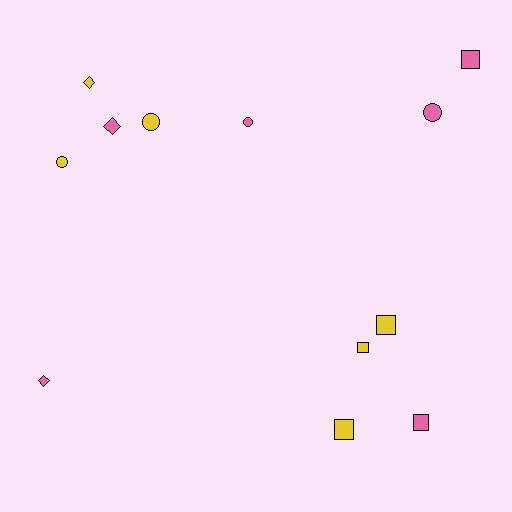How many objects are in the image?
There are 12 objects.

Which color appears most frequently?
Pink, with 6 objects.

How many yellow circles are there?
There are 2 yellow circles.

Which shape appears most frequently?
Square, with 5 objects.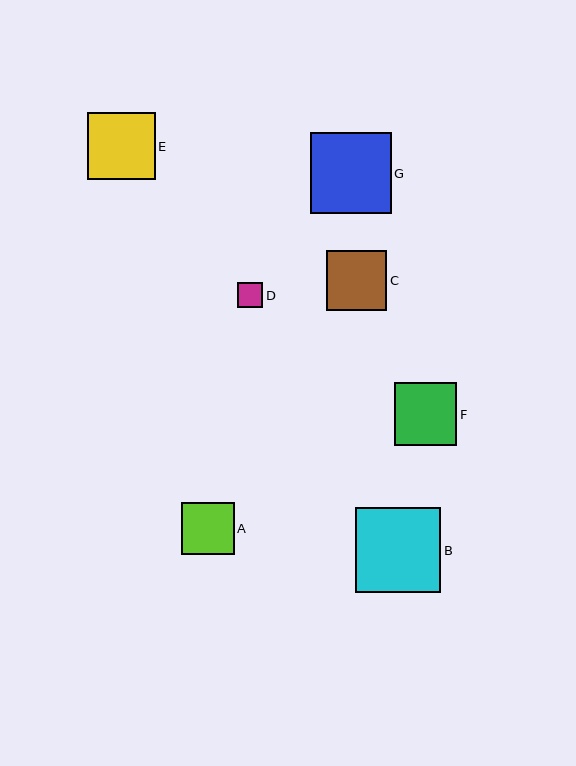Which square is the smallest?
Square D is the smallest with a size of approximately 25 pixels.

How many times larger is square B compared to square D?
Square B is approximately 3.4 times the size of square D.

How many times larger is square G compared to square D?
Square G is approximately 3.2 times the size of square D.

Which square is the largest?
Square B is the largest with a size of approximately 85 pixels.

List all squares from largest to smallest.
From largest to smallest: B, G, E, F, C, A, D.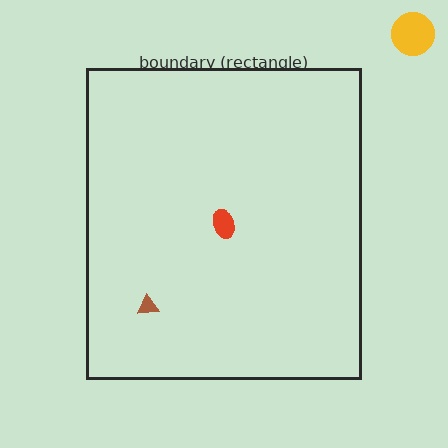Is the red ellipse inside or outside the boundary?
Inside.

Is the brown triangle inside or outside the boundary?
Inside.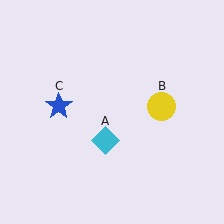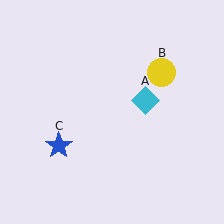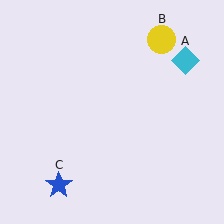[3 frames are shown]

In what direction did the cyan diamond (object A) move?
The cyan diamond (object A) moved up and to the right.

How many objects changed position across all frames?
3 objects changed position: cyan diamond (object A), yellow circle (object B), blue star (object C).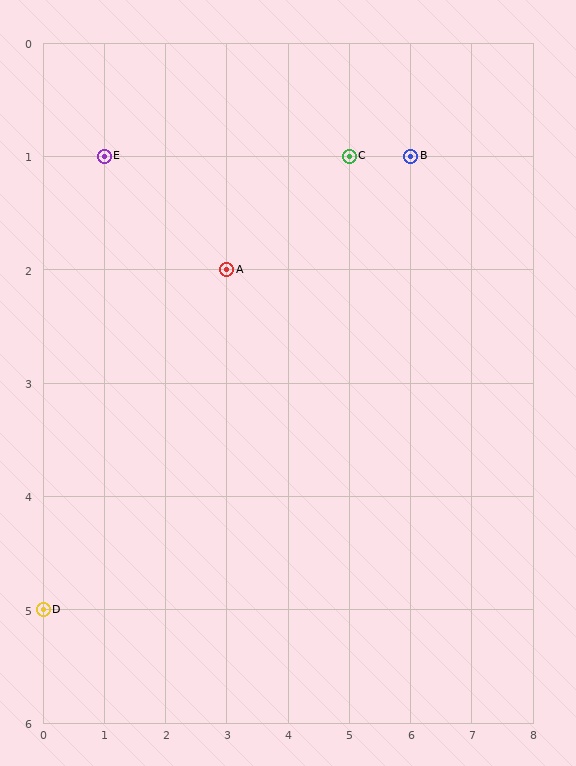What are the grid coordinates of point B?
Point B is at grid coordinates (6, 1).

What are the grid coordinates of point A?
Point A is at grid coordinates (3, 2).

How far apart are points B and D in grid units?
Points B and D are 6 columns and 4 rows apart (about 7.2 grid units diagonally).